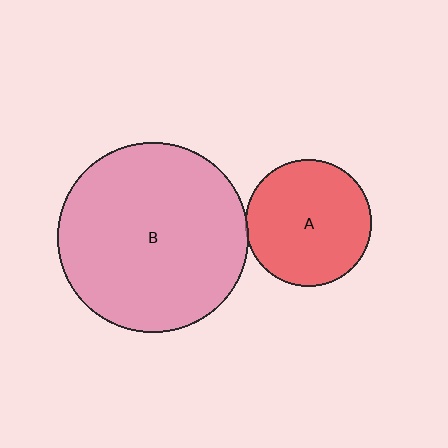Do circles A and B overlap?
Yes.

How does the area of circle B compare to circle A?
Approximately 2.3 times.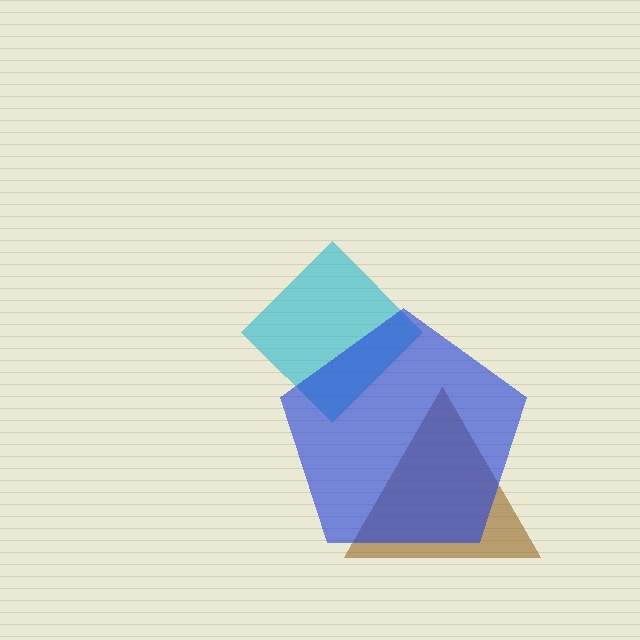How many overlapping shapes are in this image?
There are 3 overlapping shapes in the image.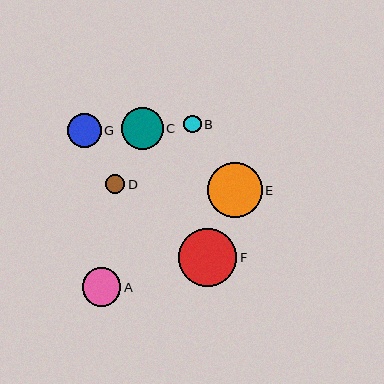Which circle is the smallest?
Circle B is the smallest with a size of approximately 18 pixels.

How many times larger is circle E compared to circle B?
Circle E is approximately 3.1 times the size of circle B.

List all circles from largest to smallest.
From largest to smallest: F, E, C, A, G, D, B.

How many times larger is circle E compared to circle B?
Circle E is approximately 3.1 times the size of circle B.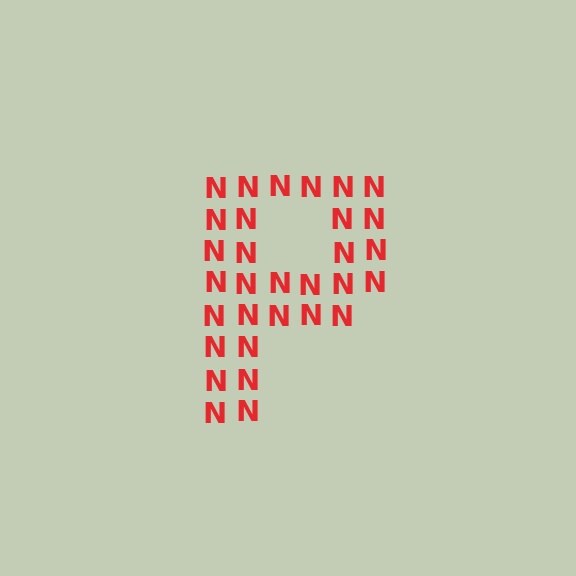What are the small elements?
The small elements are letter N's.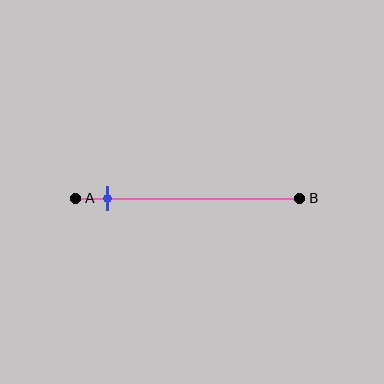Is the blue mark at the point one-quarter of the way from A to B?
No, the mark is at about 15% from A, not at the 25% one-quarter point.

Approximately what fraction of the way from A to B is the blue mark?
The blue mark is approximately 15% of the way from A to B.